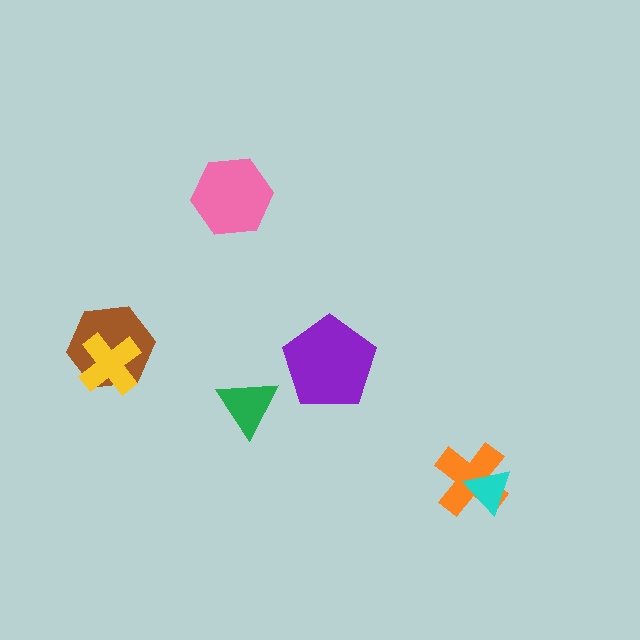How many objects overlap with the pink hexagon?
0 objects overlap with the pink hexagon.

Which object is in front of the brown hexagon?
The yellow cross is in front of the brown hexagon.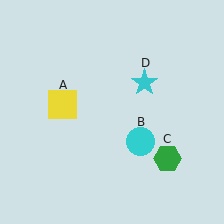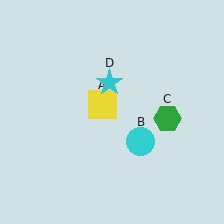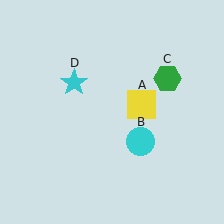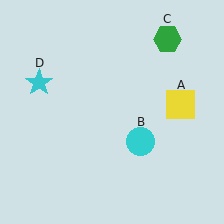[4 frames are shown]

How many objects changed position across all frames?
3 objects changed position: yellow square (object A), green hexagon (object C), cyan star (object D).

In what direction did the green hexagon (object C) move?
The green hexagon (object C) moved up.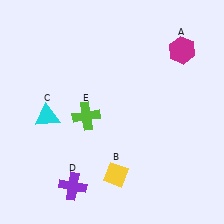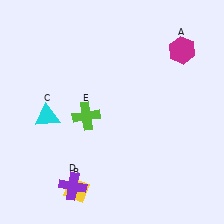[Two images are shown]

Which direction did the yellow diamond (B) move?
The yellow diamond (B) moved left.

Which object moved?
The yellow diamond (B) moved left.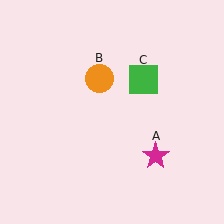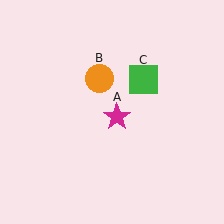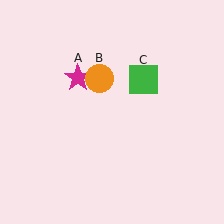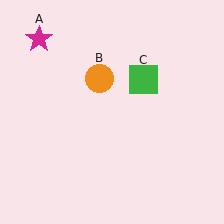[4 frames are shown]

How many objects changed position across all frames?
1 object changed position: magenta star (object A).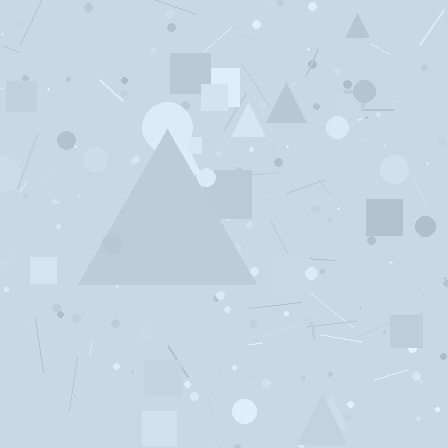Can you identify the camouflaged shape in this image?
The camouflaged shape is a triangle.